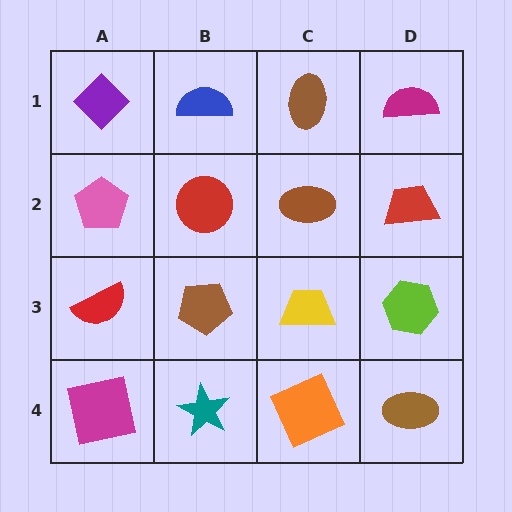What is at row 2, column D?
A red trapezoid.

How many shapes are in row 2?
4 shapes.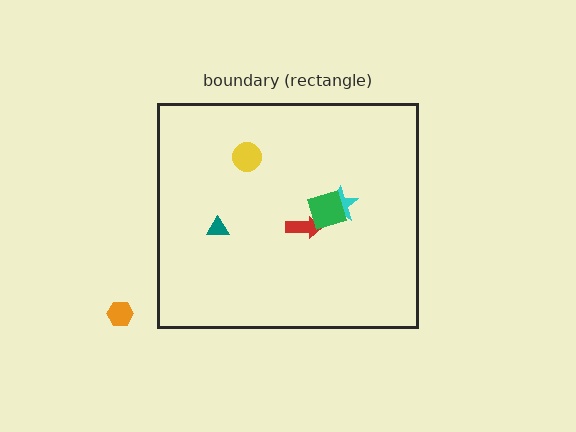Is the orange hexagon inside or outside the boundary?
Outside.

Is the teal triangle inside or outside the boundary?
Inside.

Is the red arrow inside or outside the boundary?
Inside.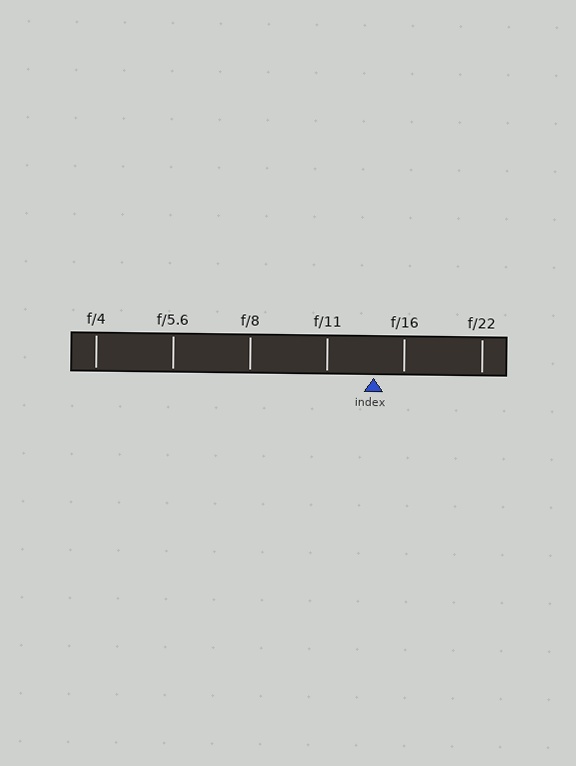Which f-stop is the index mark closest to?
The index mark is closest to f/16.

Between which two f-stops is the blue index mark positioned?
The index mark is between f/11 and f/16.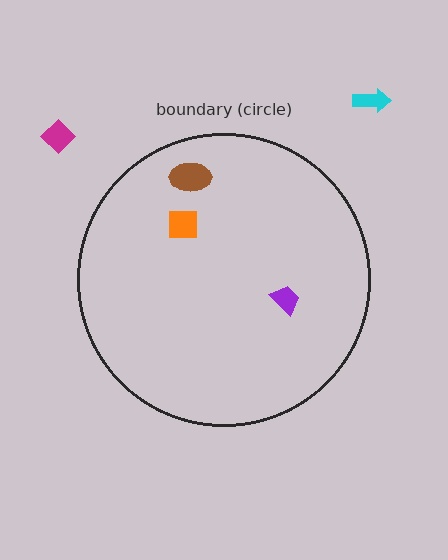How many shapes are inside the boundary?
3 inside, 2 outside.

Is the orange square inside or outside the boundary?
Inside.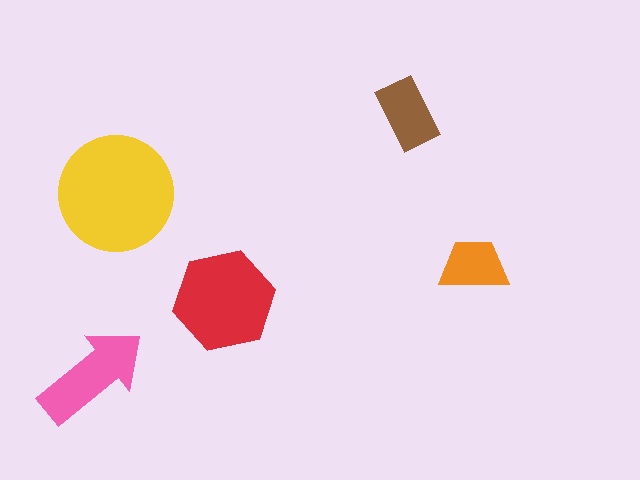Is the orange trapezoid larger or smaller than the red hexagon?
Smaller.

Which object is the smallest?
The orange trapezoid.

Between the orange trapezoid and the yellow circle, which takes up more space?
The yellow circle.